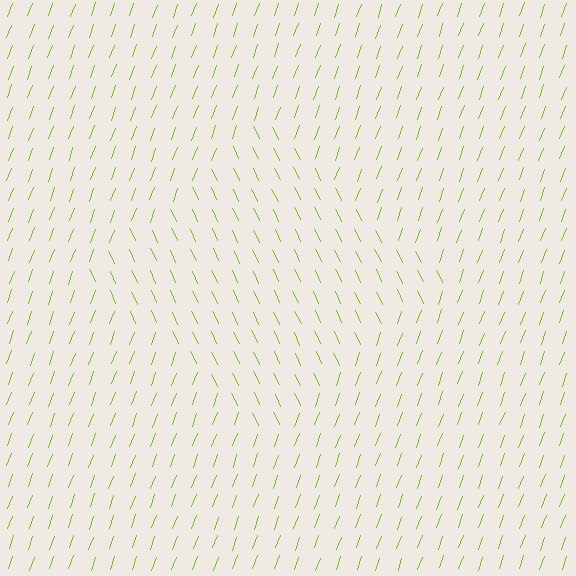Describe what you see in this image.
The image is filled with small lime line segments. A diamond region in the image has lines oriented differently from the surrounding lines, creating a visible texture boundary.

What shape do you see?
I see a diamond.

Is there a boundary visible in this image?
Yes, there is a texture boundary formed by a change in line orientation.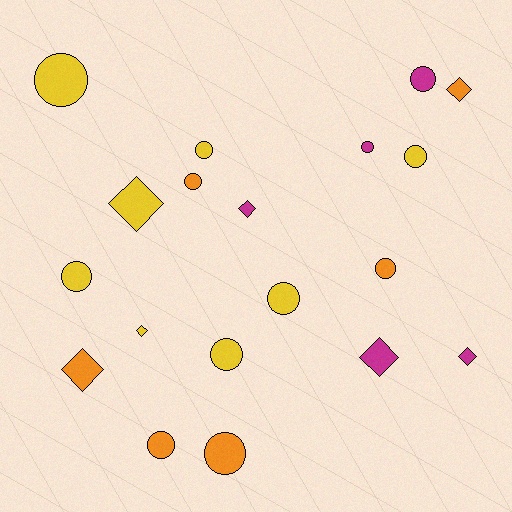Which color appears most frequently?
Yellow, with 8 objects.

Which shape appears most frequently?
Circle, with 12 objects.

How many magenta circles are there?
There are 2 magenta circles.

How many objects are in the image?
There are 19 objects.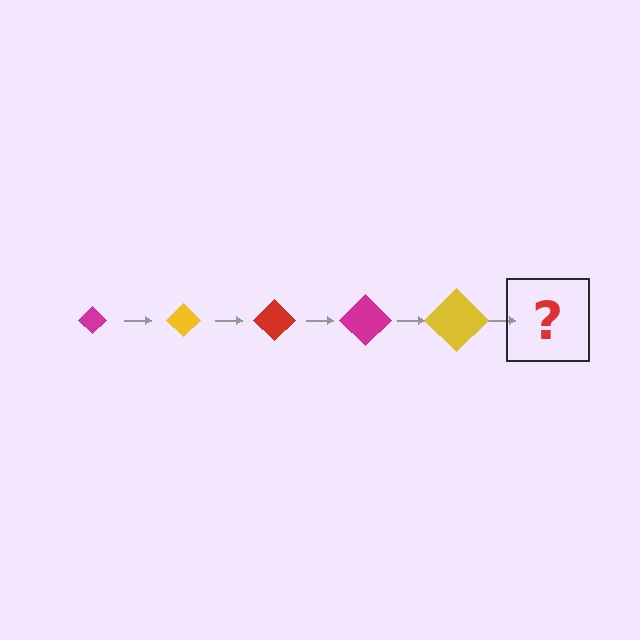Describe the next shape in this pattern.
It should be a red diamond, larger than the previous one.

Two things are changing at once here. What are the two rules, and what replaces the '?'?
The two rules are that the diamond grows larger each step and the color cycles through magenta, yellow, and red. The '?' should be a red diamond, larger than the previous one.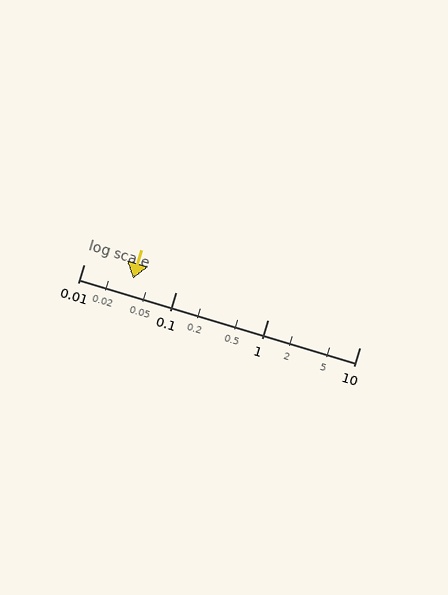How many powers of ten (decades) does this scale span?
The scale spans 3 decades, from 0.01 to 10.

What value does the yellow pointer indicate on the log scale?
The pointer indicates approximately 0.034.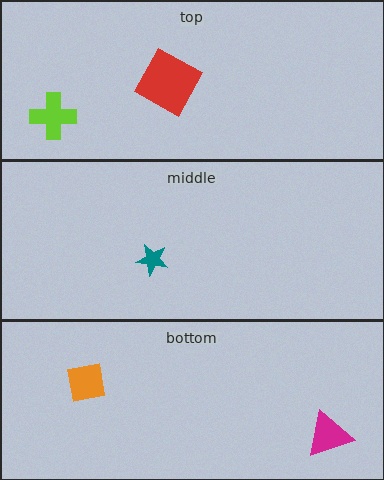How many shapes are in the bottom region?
2.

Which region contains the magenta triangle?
The bottom region.